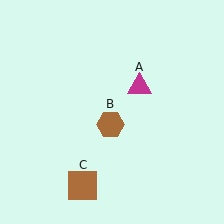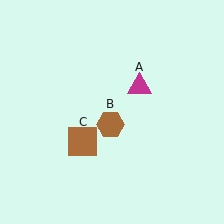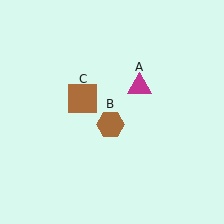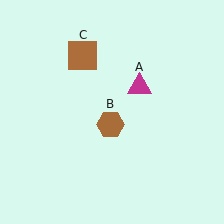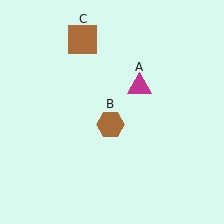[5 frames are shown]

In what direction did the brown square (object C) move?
The brown square (object C) moved up.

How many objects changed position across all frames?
1 object changed position: brown square (object C).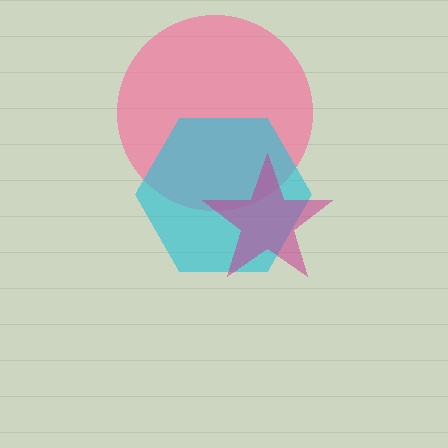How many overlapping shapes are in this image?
There are 3 overlapping shapes in the image.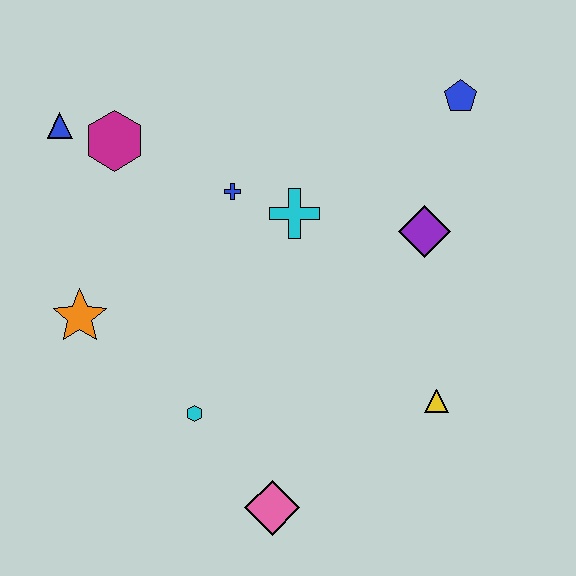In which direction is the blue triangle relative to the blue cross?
The blue triangle is to the left of the blue cross.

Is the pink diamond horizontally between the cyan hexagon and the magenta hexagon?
No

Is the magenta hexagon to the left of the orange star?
No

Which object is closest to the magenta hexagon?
The blue triangle is closest to the magenta hexagon.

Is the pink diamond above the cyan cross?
No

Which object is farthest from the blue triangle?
The yellow triangle is farthest from the blue triangle.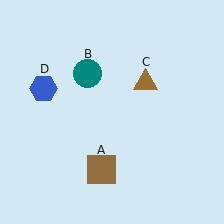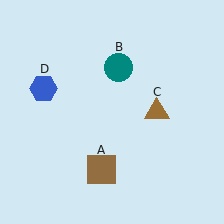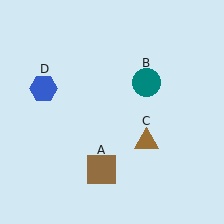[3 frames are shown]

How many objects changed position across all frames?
2 objects changed position: teal circle (object B), brown triangle (object C).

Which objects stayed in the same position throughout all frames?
Brown square (object A) and blue hexagon (object D) remained stationary.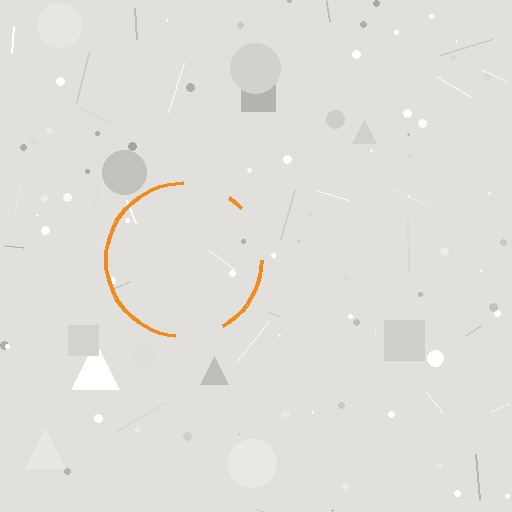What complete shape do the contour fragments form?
The contour fragments form a circle.